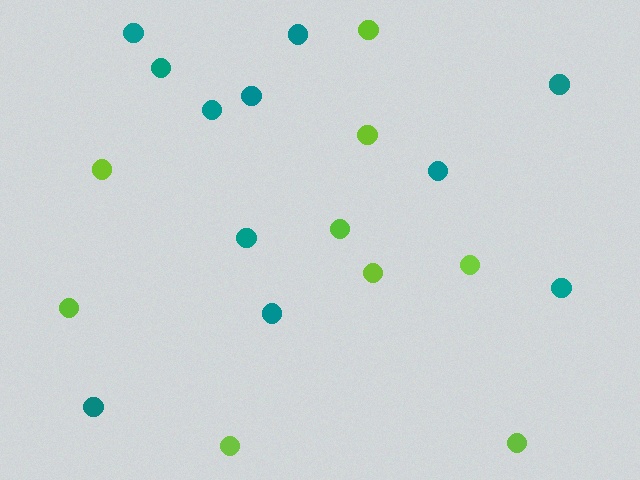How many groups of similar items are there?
There are 2 groups: one group of teal circles (11) and one group of lime circles (9).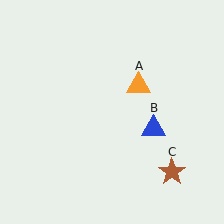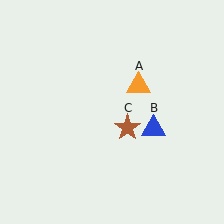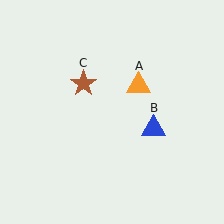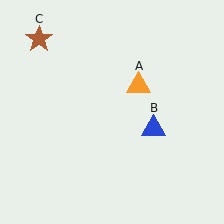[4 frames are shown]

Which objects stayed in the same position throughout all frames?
Orange triangle (object A) and blue triangle (object B) remained stationary.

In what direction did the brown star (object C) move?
The brown star (object C) moved up and to the left.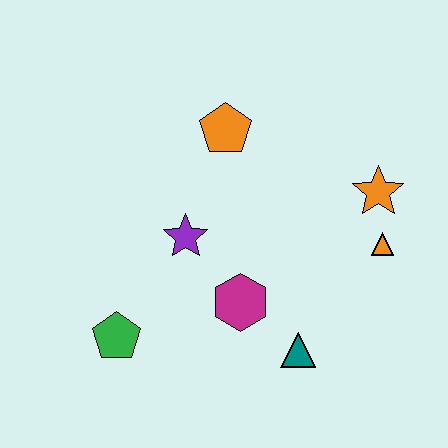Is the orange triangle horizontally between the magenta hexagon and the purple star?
No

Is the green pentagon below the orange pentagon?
Yes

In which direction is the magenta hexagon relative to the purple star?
The magenta hexagon is below the purple star.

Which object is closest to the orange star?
The orange triangle is closest to the orange star.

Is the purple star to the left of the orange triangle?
Yes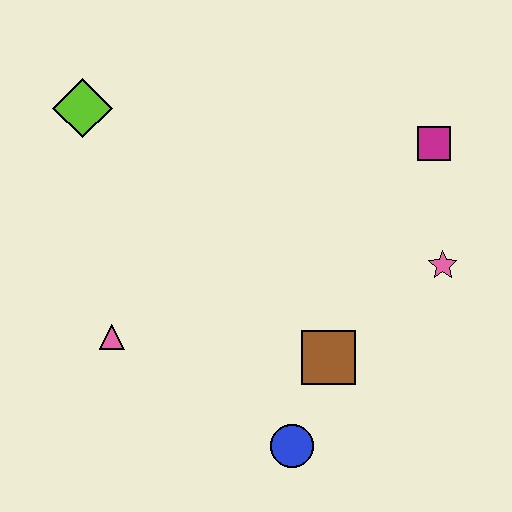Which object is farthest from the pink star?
The lime diamond is farthest from the pink star.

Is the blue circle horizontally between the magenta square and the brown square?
No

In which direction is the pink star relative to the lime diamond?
The pink star is to the right of the lime diamond.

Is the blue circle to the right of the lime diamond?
Yes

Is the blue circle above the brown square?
No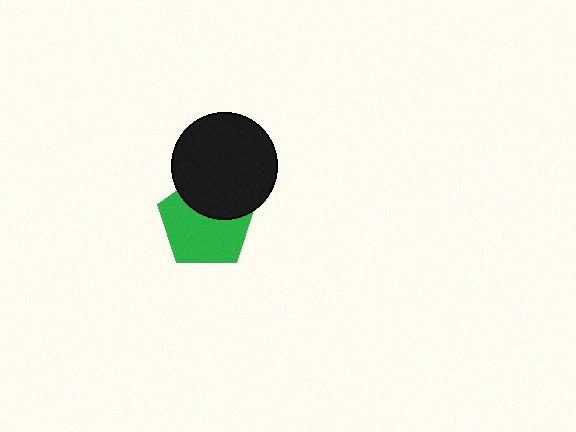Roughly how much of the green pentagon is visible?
About half of it is visible (roughly 64%).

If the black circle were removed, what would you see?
You would see the complete green pentagon.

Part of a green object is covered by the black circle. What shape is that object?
It is a pentagon.